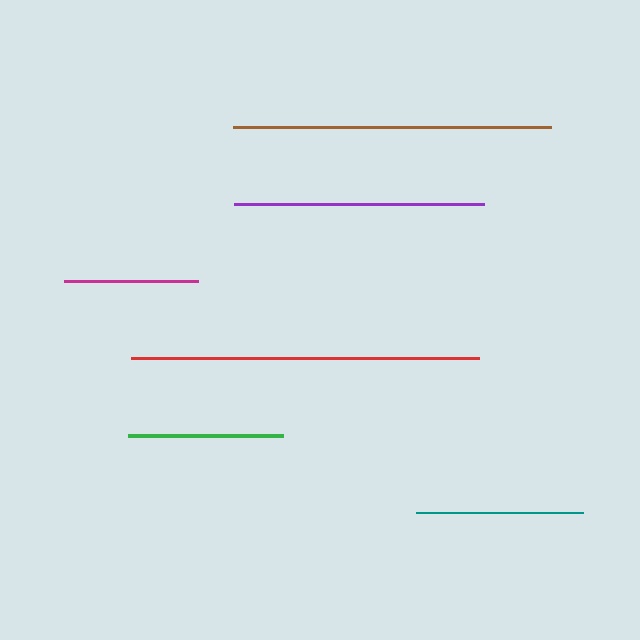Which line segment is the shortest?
The magenta line is the shortest at approximately 134 pixels.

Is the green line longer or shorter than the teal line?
The teal line is longer than the green line.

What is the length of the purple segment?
The purple segment is approximately 250 pixels long.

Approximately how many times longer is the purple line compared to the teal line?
The purple line is approximately 1.5 times the length of the teal line.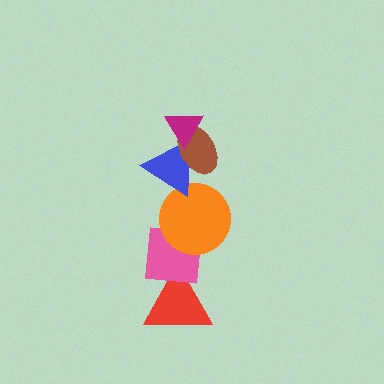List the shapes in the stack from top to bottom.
From top to bottom: the magenta triangle, the brown ellipse, the blue triangle, the orange circle, the pink square, the red triangle.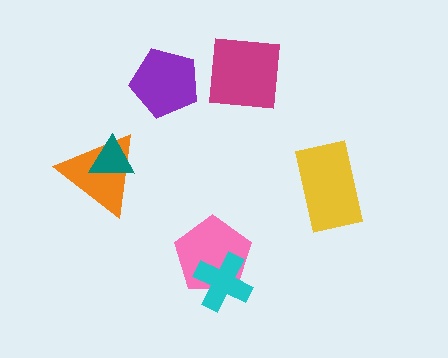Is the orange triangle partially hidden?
Yes, it is partially covered by another shape.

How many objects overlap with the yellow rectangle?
0 objects overlap with the yellow rectangle.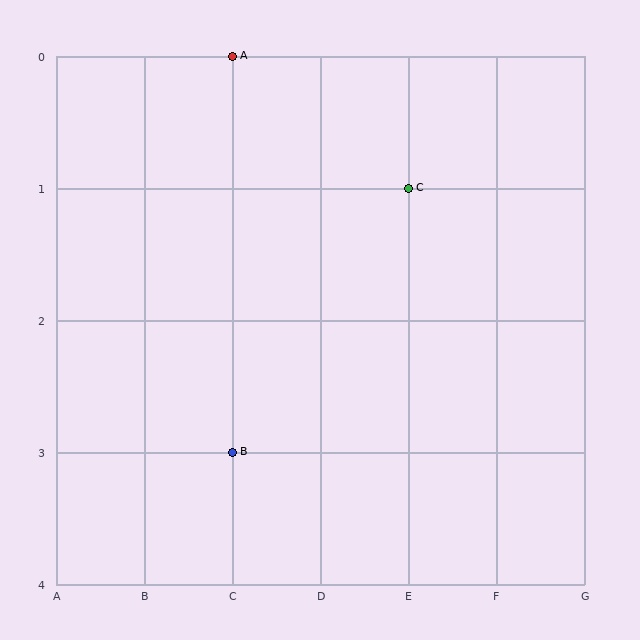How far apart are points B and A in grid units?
Points B and A are 3 rows apart.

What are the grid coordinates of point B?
Point B is at grid coordinates (C, 3).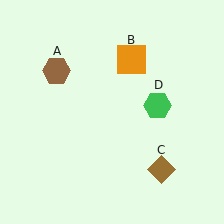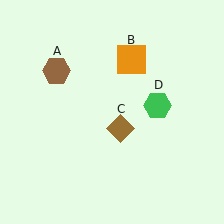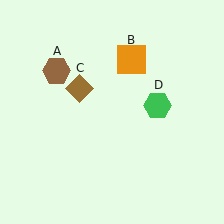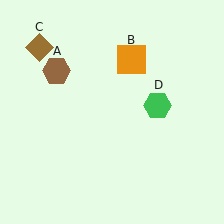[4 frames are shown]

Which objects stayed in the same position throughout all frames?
Brown hexagon (object A) and orange square (object B) and green hexagon (object D) remained stationary.